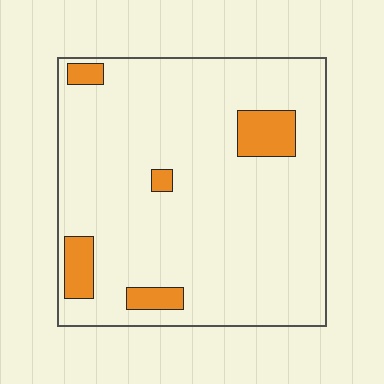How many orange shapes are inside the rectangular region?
5.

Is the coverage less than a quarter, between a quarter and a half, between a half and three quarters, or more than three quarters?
Less than a quarter.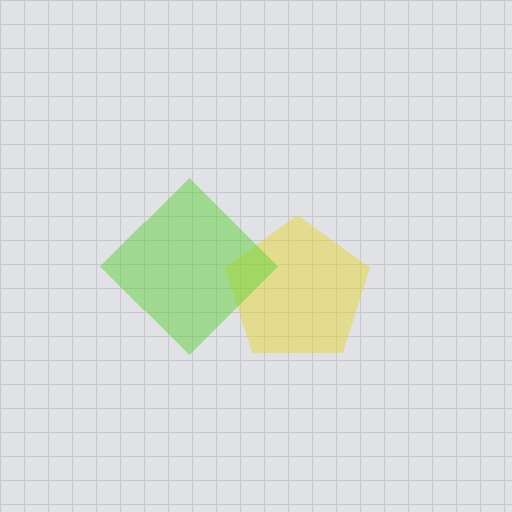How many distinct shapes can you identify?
There are 2 distinct shapes: a yellow pentagon, a lime diamond.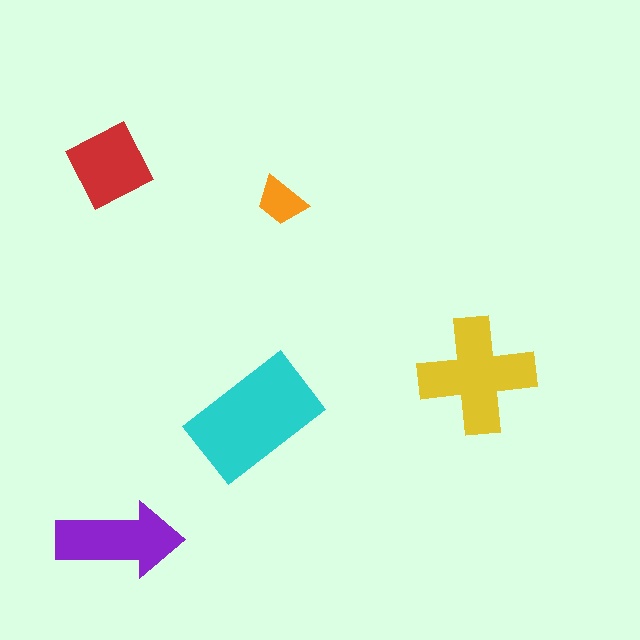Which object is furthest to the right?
The yellow cross is rightmost.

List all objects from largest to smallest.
The cyan rectangle, the yellow cross, the purple arrow, the red diamond, the orange trapezoid.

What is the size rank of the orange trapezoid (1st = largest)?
5th.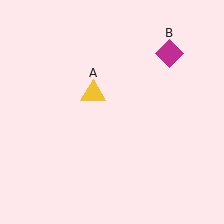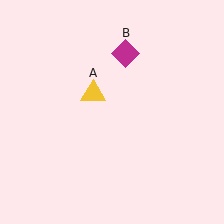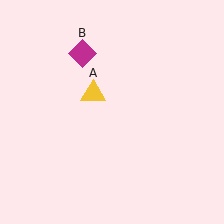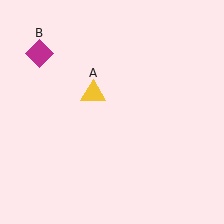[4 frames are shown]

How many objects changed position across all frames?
1 object changed position: magenta diamond (object B).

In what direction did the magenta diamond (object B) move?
The magenta diamond (object B) moved left.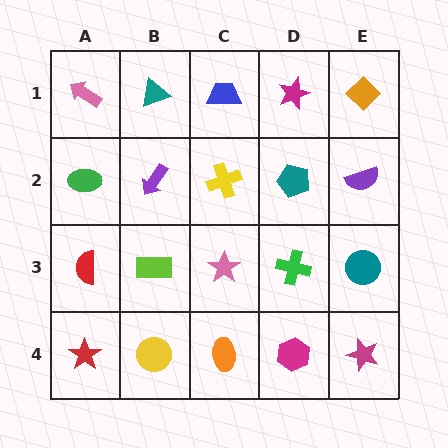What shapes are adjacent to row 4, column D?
A green cross (row 3, column D), an orange ellipse (row 4, column C), a magenta star (row 4, column E).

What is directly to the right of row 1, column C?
A magenta star.